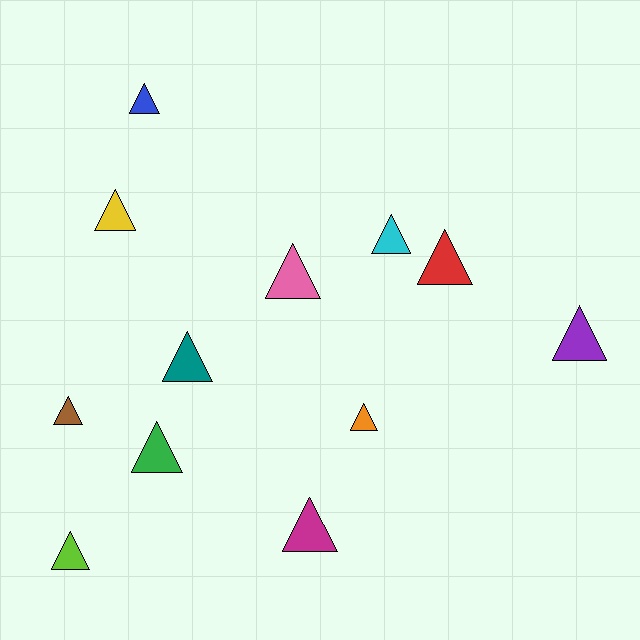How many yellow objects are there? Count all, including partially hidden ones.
There is 1 yellow object.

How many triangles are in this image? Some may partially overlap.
There are 12 triangles.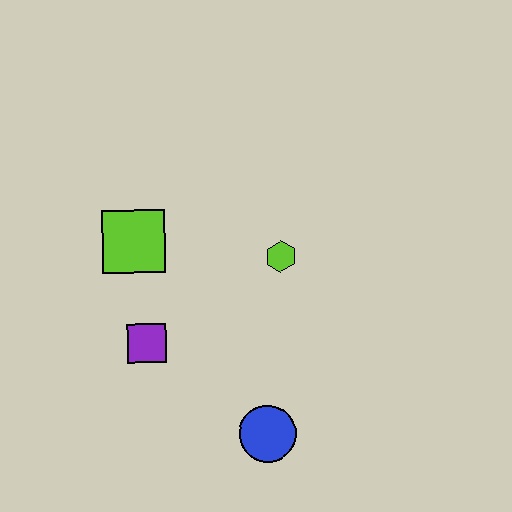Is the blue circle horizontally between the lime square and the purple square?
No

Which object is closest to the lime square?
The purple square is closest to the lime square.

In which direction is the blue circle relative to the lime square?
The blue circle is below the lime square.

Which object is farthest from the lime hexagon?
The blue circle is farthest from the lime hexagon.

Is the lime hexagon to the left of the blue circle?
No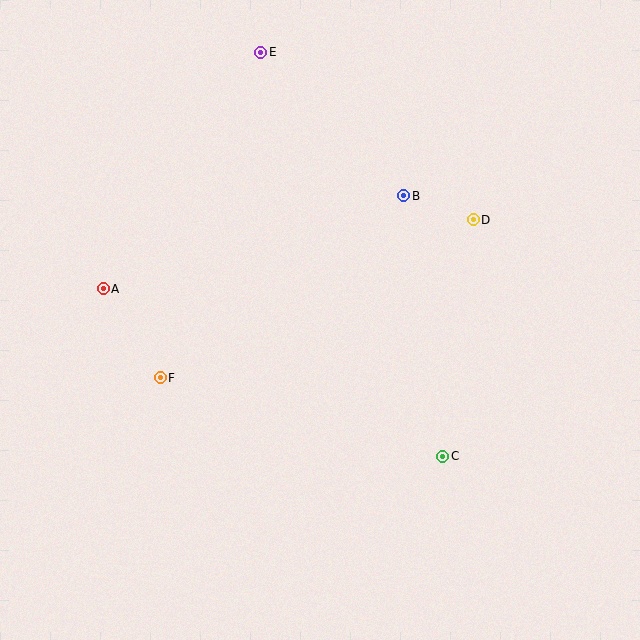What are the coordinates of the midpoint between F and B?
The midpoint between F and B is at (282, 287).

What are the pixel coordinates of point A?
Point A is at (103, 289).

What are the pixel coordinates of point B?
Point B is at (404, 196).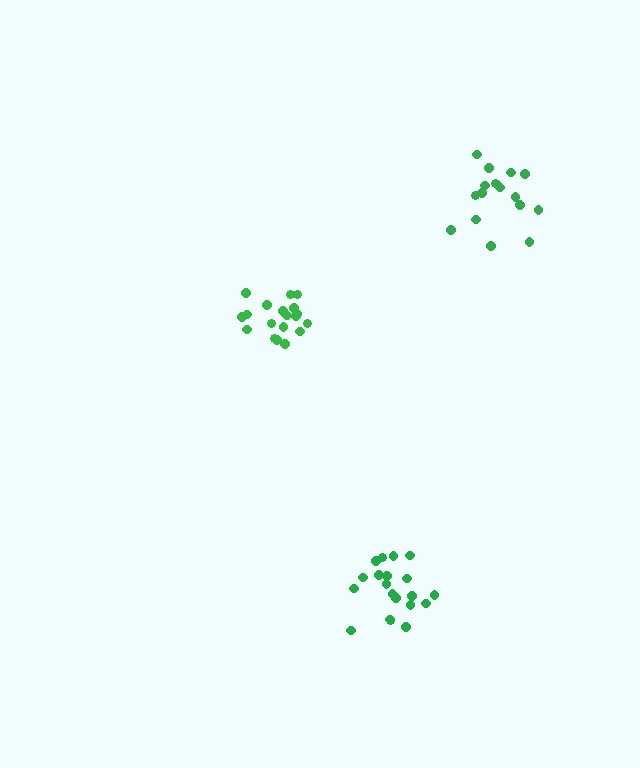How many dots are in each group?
Group 1: 19 dots, Group 2: 17 dots, Group 3: 20 dots (56 total).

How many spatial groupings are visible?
There are 3 spatial groupings.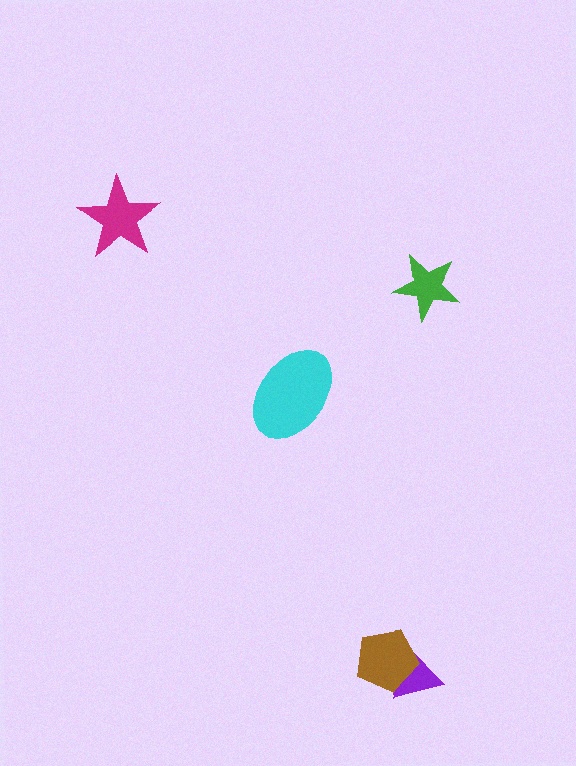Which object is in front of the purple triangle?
The brown pentagon is in front of the purple triangle.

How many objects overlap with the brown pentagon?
1 object overlaps with the brown pentagon.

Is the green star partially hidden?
No, no other shape covers it.